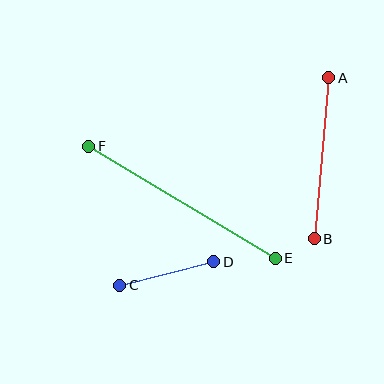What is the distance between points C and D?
The distance is approximately 97 pixels.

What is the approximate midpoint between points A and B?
The midpoint is at approximately (322, 158) pixels.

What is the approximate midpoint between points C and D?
The midpoint is at approximately (167, 274) pixels.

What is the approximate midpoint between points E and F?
The midpoint is at approximately (182, 202) pixels.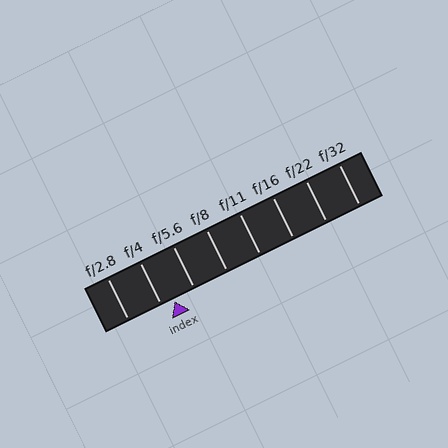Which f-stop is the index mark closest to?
The index mark is closest to f/4.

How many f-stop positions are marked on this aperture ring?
There are 8 f-stop positions marked.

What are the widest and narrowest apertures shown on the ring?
The widest aperture shown is f/2.8 and the narrowest is f/32.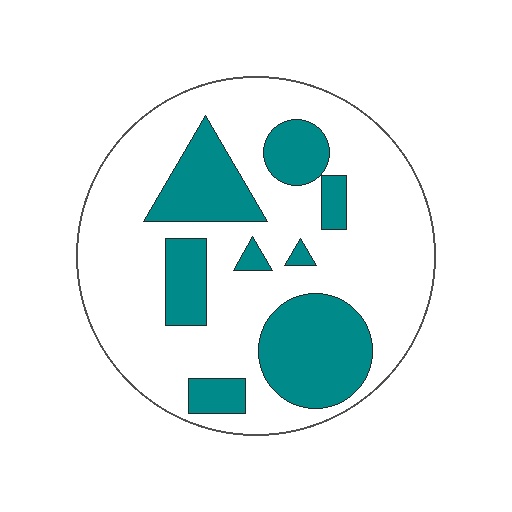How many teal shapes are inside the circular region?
8.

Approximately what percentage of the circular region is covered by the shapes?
Approximately 30%.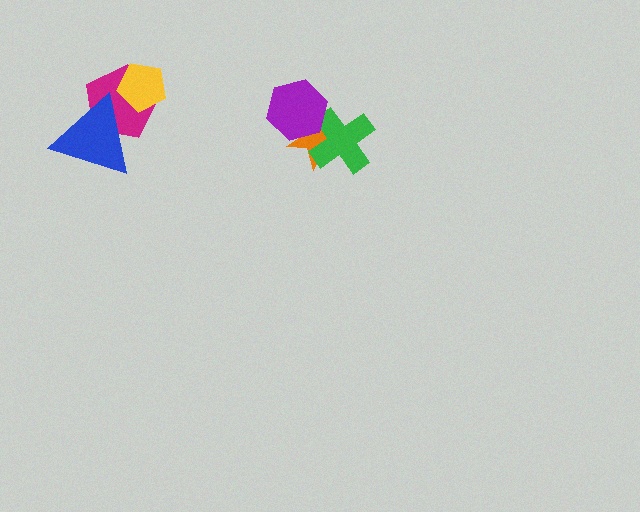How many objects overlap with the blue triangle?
1 object overlaps with the blue triangle.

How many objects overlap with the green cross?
2 objects overlap with the green cross.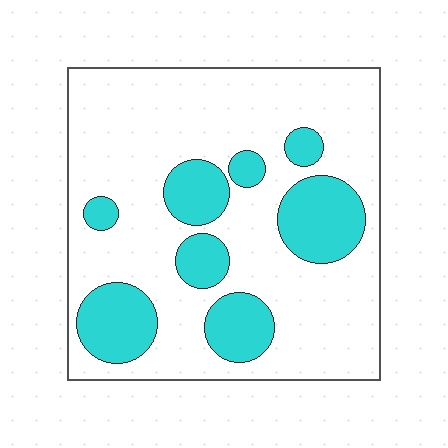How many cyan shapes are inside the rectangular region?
8.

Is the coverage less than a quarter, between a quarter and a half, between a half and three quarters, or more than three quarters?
Between a quarter and a half.